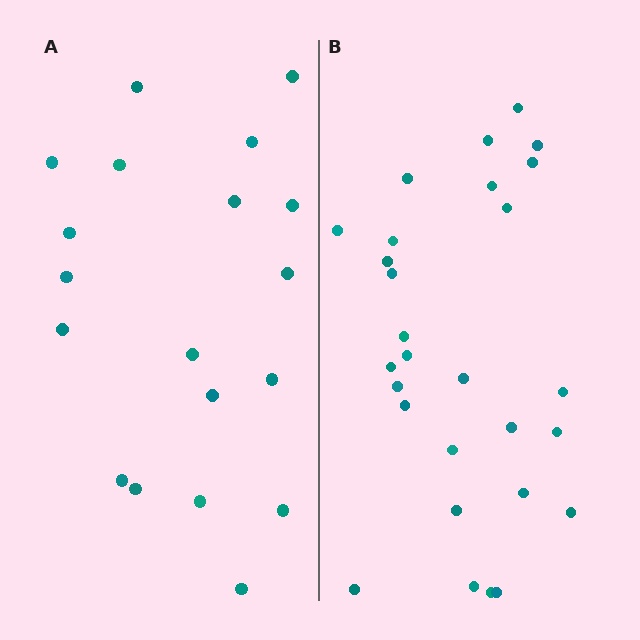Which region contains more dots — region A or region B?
Region B (the right region) has more dots.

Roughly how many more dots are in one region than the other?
Region B has roughly 8 or so more dots than region A.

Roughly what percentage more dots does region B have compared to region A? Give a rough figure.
About 45% more.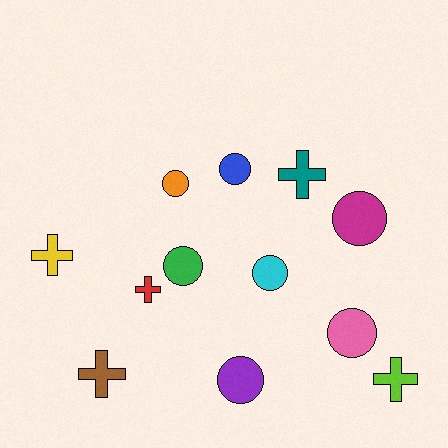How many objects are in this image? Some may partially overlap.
There are 12 objects.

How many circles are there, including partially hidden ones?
There are 7 circles.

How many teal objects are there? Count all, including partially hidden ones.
There is 1 teal object.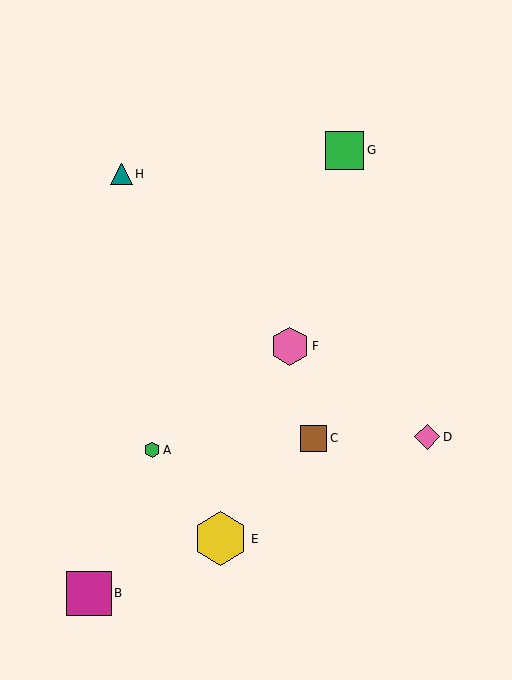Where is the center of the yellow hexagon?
The center of the yellow hexagon is at (221, 539).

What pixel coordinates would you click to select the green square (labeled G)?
Click at (344, 150) to select the green square G.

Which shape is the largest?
The yellow hexagon (labeled E) is the largest.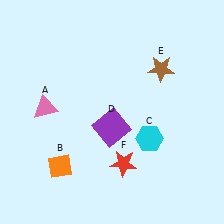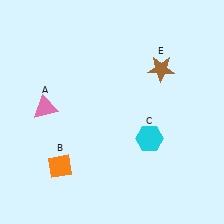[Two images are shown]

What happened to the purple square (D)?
The purple square (D) was removed in Image 2. It was in the bottom-left area of Image 1.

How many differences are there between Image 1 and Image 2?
There are 2 differences between the two images.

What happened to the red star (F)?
The red star (F) was removed in Image 2. It was in the bottom-right area of Image 1.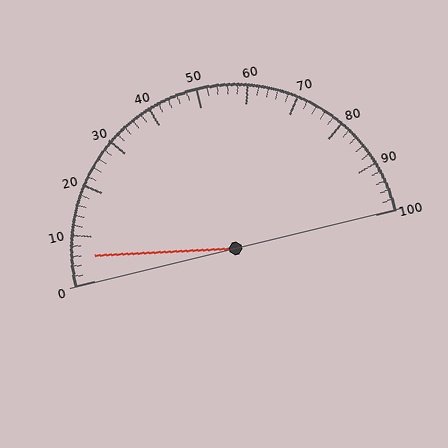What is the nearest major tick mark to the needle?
The nearest major tick mark is 10.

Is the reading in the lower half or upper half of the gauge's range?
The reading is in the lower half of the range (0 to 100).